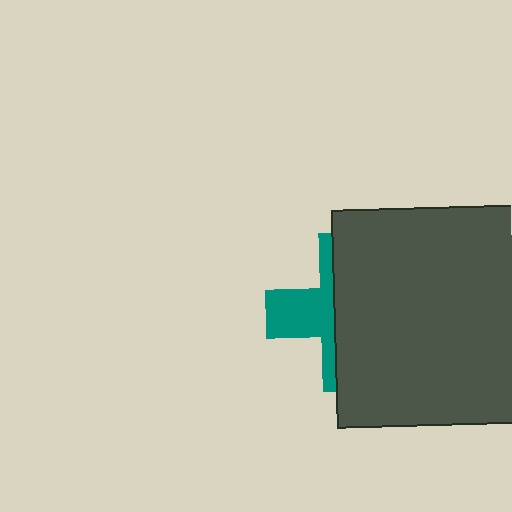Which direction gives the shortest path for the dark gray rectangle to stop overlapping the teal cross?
Moving right gives the shortest separation.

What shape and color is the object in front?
The object in front is a dark gray rectangle.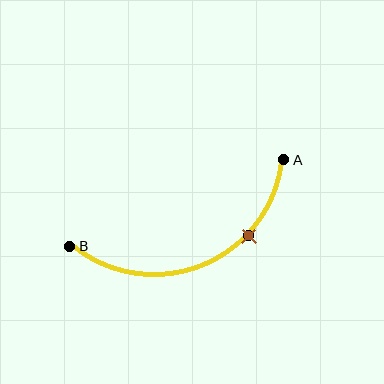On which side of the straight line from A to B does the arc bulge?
The arc bulges below the straight line connecting A and B.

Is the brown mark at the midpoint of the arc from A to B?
No. The brown mark lies on the arc but is closer to endpoint A. The arc midpoint would be at the point on the curve equidistant along the arc from both A and B.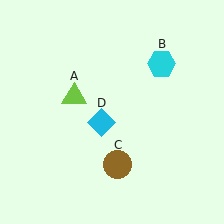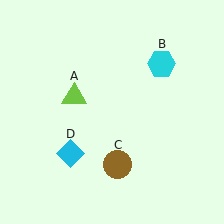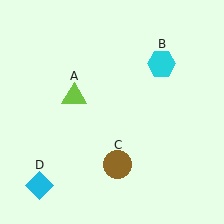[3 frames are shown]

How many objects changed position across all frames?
1 object changed position: cyan diamond (object D).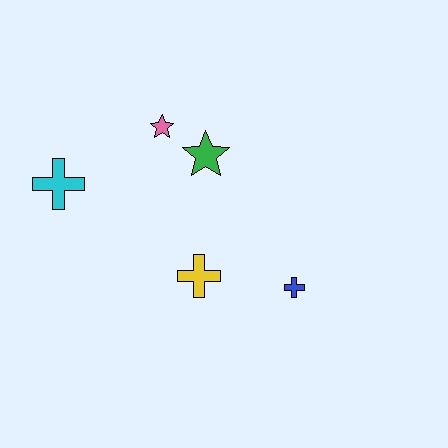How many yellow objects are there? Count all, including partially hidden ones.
There is 1 yellow object.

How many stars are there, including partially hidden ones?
There are 2 stars.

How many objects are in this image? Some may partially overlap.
There are 5 objects.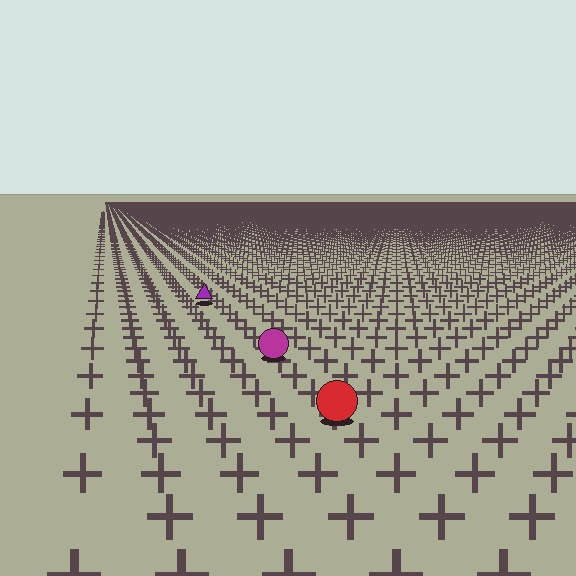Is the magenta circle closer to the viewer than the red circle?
No. The red circle is closer — you can tell from the texture gradient: the ground texture is coarser near it.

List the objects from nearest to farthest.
From nearest to farthest: the red circle, the magenta circle, the purple triangle.